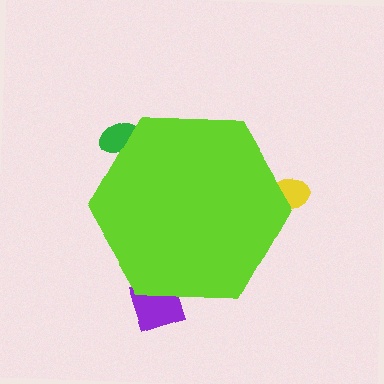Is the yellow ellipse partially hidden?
Yes, the yellow ellipse is partially hidden behind the lime hexagon.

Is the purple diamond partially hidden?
Yes, the purple diamond is partially hidden behind the lime hexagon.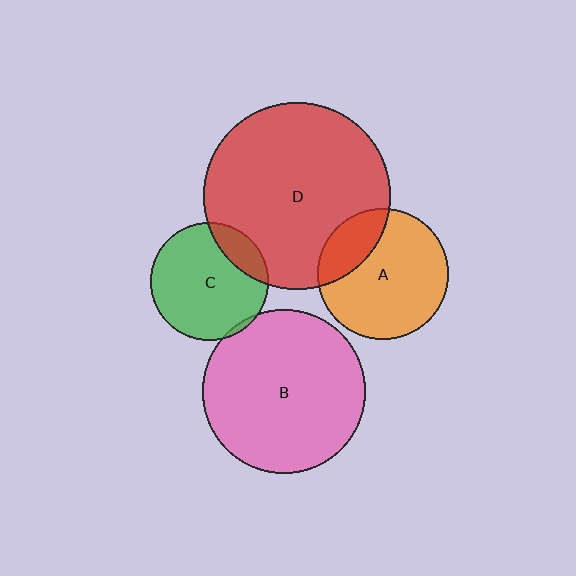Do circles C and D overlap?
Yes.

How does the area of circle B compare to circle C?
Approximately 1.9 times.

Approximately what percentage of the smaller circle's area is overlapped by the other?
Approximately 15%.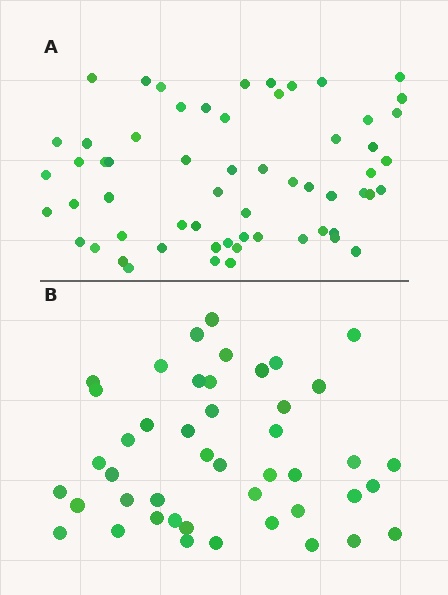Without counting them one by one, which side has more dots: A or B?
Region A (the top region) has more dots.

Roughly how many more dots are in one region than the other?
Region A has approximately 15 more dots than region B.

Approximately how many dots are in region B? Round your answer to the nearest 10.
About 40 dots. (The exact count is 45, which rounds to 40.)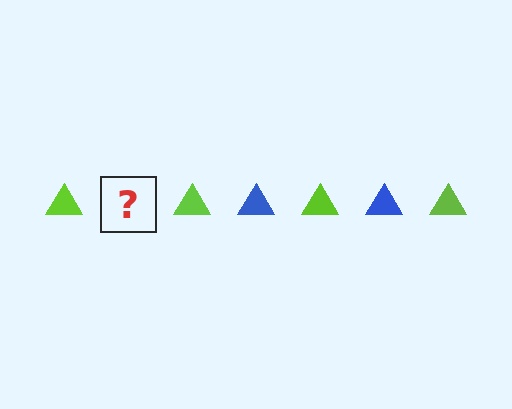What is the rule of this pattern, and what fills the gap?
The rule is that the pattern cycles through lime, blue triangles. The gap should be filled with a blue triangle.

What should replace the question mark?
The question mark should be replaced with a blue triangle.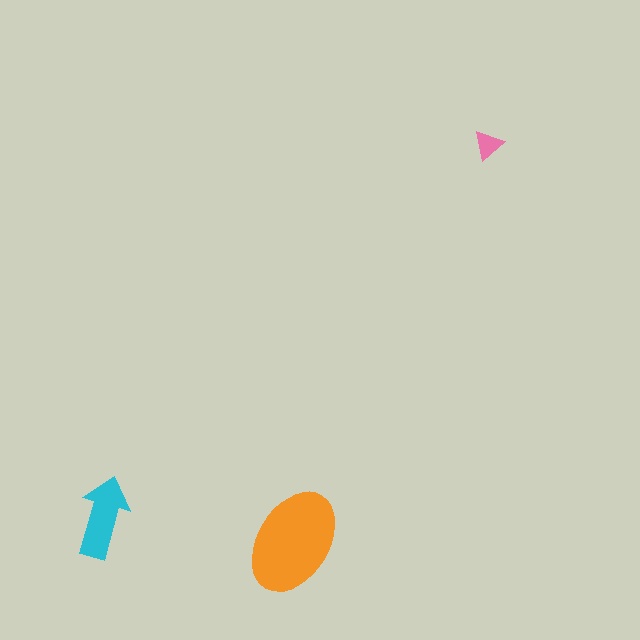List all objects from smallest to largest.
The pink triangle, the cyan arrow, the orange ellipse.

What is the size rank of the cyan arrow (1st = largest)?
2nd.